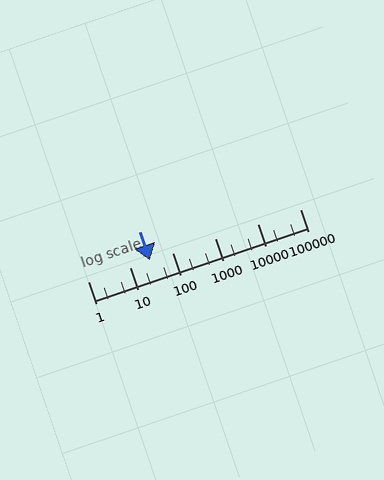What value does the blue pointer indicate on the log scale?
The pointer indicates approximately 29.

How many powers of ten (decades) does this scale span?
The scale spans 5 decades, from 1 to 100000.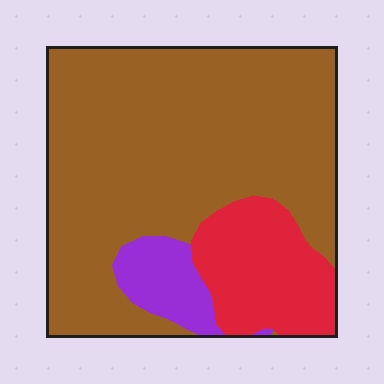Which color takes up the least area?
Purple, at roughly 10%.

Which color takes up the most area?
Brown, at roughly 75%.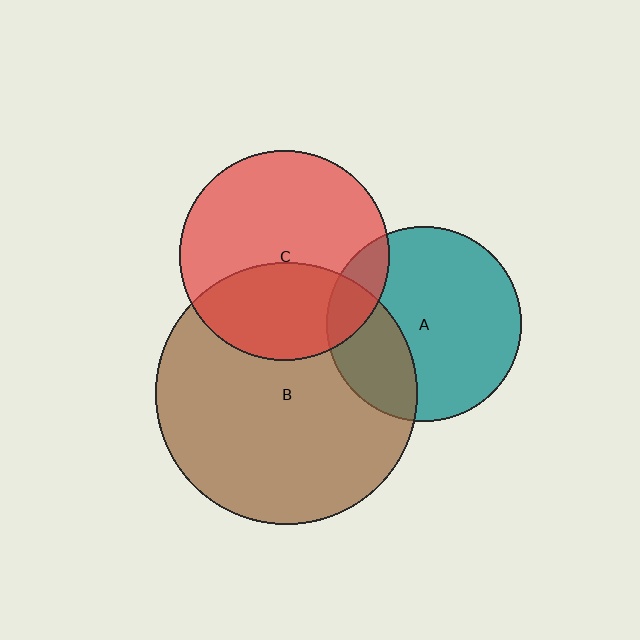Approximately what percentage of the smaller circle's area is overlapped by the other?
Approximately 15%.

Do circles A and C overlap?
Yes.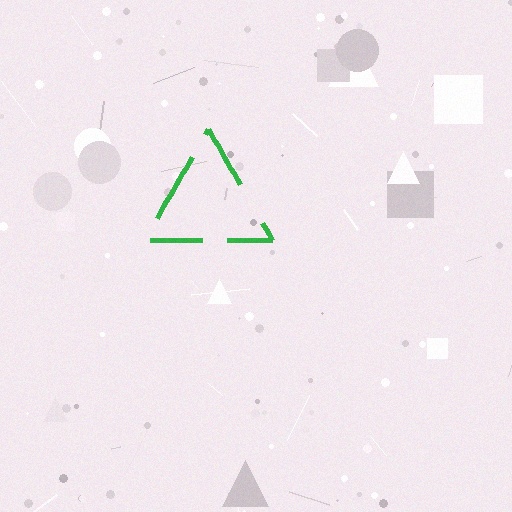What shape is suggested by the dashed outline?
The dashed outline suggests a triangle.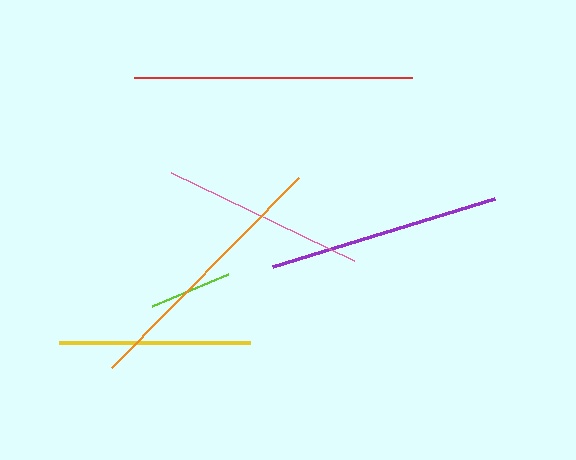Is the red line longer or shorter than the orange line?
The red line is longer than the orange line.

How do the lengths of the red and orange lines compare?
The red and orange lines are approximately the same length.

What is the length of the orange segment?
The orange segment is approximately 267 pixels long.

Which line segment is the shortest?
The lime line is the shortest at approximately 83 pixels.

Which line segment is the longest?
The red line is the longest at approximately 278 pixels.